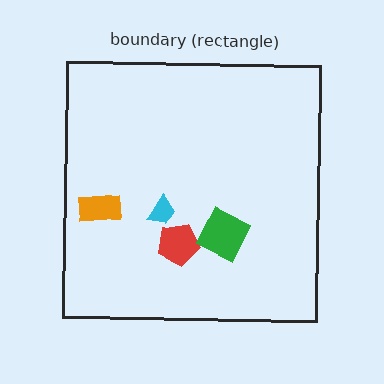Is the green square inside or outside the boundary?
Inside.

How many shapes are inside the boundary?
4 inside, 0 outside.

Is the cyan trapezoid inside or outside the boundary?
Inside.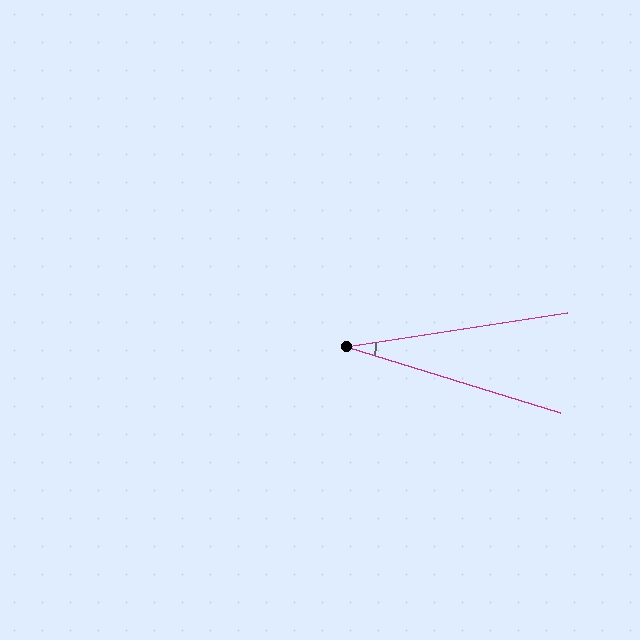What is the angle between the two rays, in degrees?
Approximately 26 degrees.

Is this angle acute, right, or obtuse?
It is acute.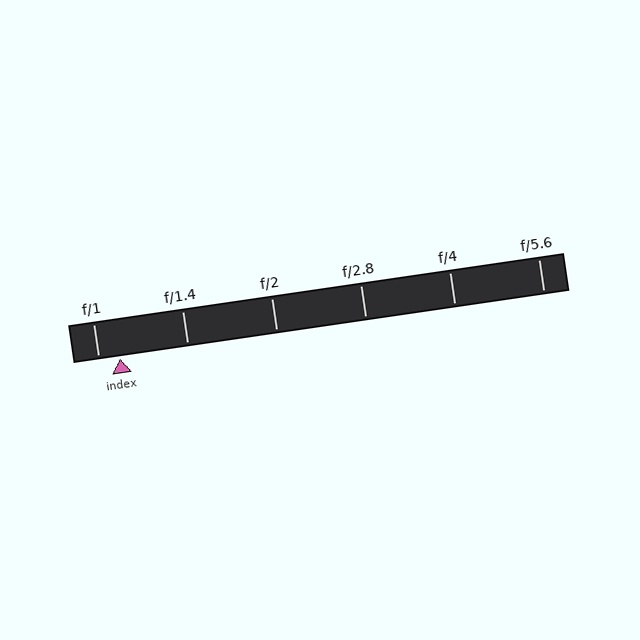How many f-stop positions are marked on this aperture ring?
There are 6 f-stop positions marked.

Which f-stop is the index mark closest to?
The index mark is closest to f/1.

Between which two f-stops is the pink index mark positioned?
The index mark is between f/1 and f/1.4.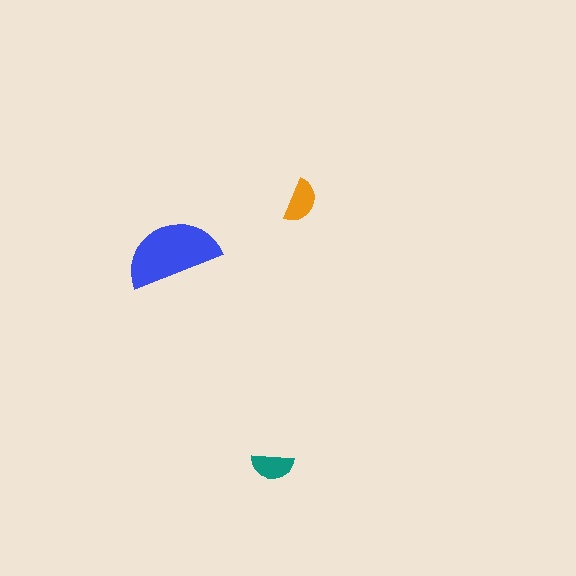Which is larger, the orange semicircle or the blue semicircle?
The blue one.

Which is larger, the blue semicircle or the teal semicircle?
The blue one.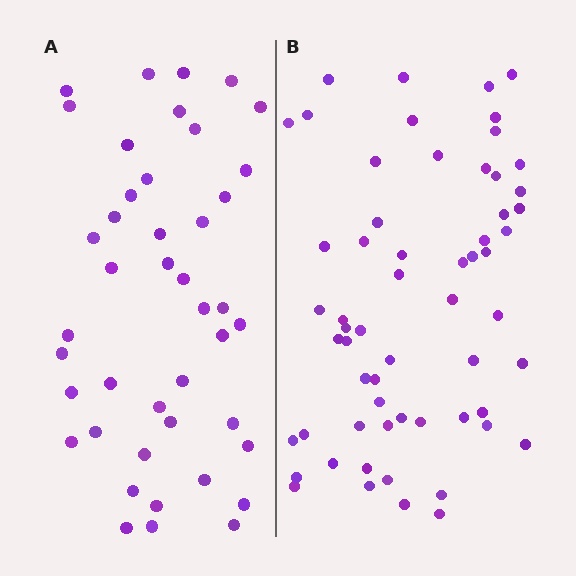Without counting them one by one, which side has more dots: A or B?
Region B (the right region) has more dots.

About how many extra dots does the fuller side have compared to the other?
Region B has approximately 15 more dots than region A.